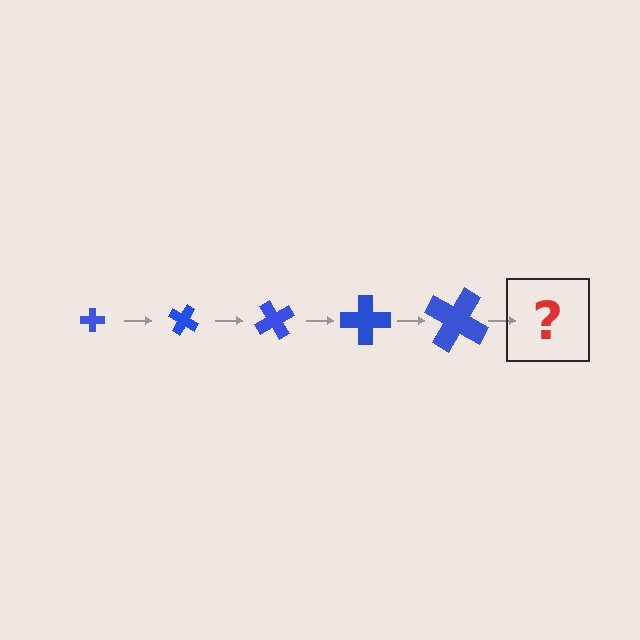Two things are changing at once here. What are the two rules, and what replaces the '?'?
The two rules are that the cross grows larger each step and it rotates 30 degrees each step. The '?' should be a cross, larger than the previous one and rotated 150 degrees from the start.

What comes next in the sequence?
The next element should be a cross, larger than the previous one and rotated 150 degrees from the start.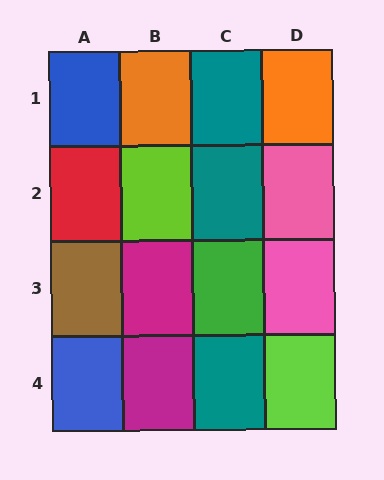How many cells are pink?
2 cells are pink.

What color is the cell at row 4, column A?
Blue.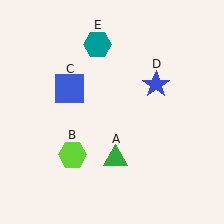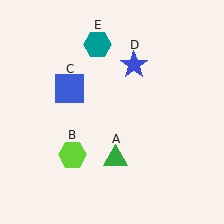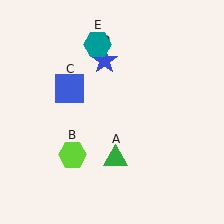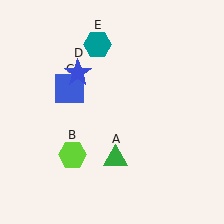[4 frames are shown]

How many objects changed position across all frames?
1 object changed position: blue star (object D).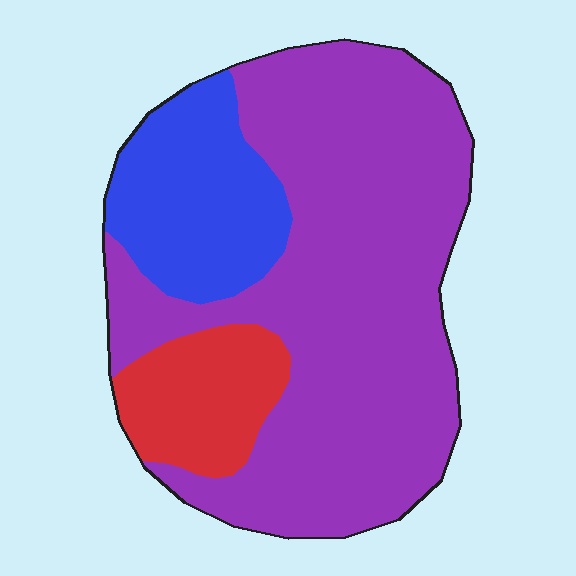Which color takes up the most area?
Purple, at roughly 70%.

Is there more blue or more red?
Blue.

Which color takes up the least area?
Red, at roughly 15%.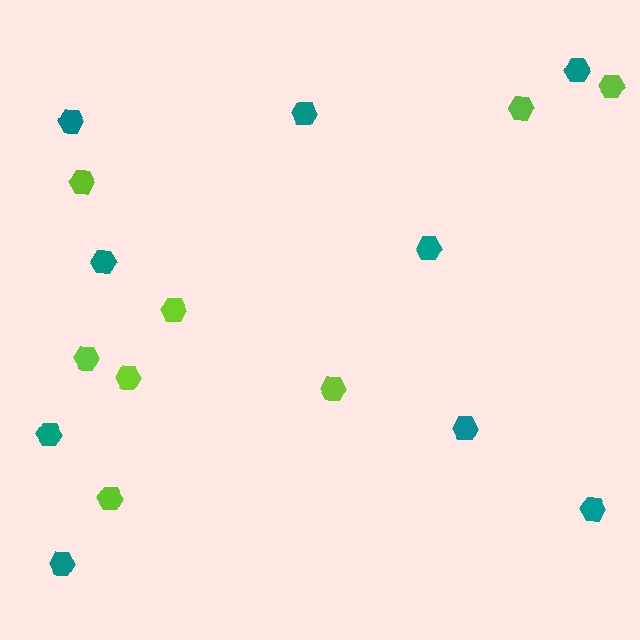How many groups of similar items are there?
There are 2 groups: one group of teal hexagons (9) and one group of lime hexagons (8).